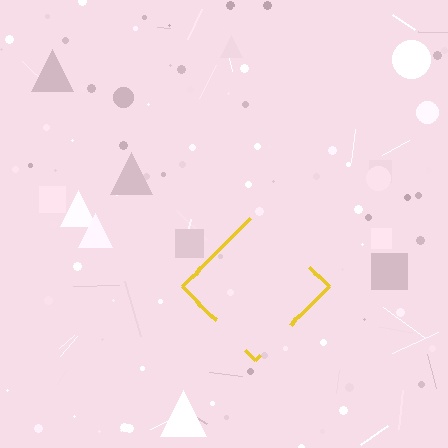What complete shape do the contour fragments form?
The contour fragments form a diamond.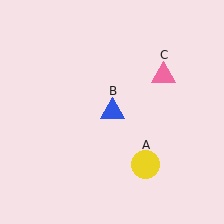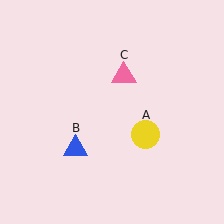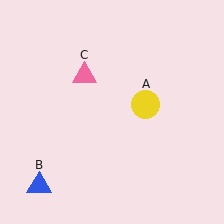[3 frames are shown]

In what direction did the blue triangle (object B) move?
The blue triangle (object B) moved down and to the left.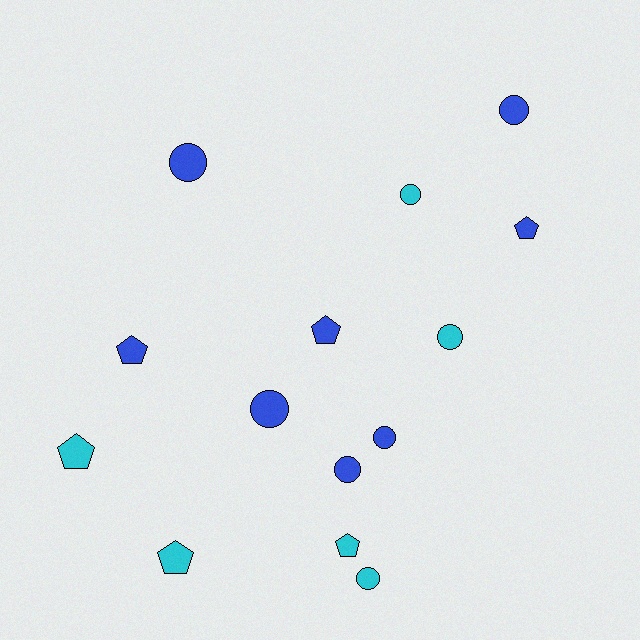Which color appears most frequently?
Blue, with 8 objects.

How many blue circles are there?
There are 5 blue circles.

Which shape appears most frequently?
Circle, with 8 objects.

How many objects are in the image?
There are 14 objects.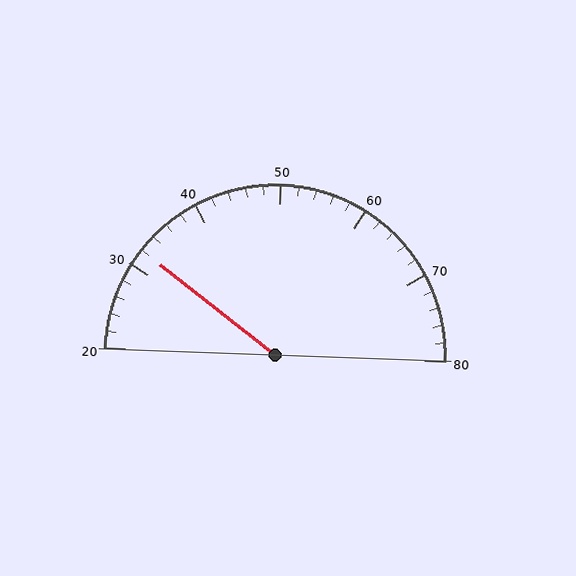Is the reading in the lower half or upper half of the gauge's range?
The reading is in the lower half of the range (20 to 80).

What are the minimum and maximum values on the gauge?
The gauge ranges from 20 to 80.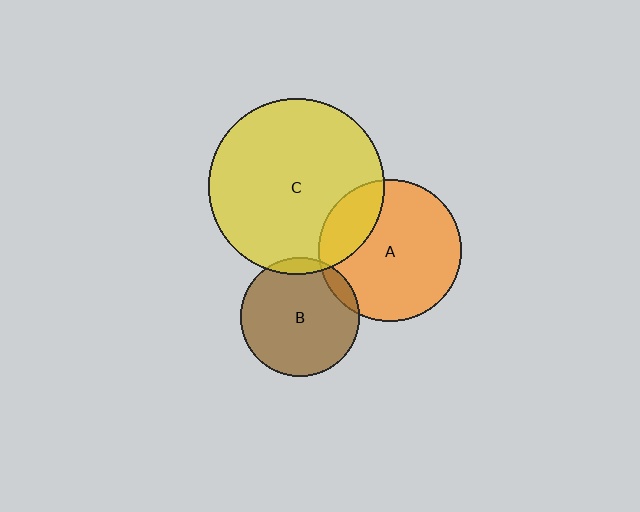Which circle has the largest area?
Circle C (yellow).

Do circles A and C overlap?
Yes.